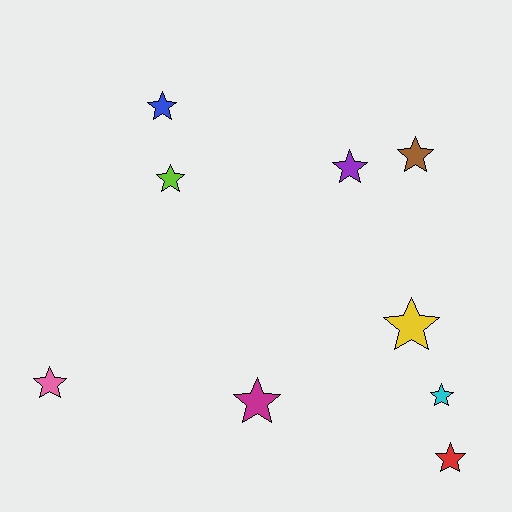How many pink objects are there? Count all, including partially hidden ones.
There is 1 pink object.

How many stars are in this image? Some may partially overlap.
There are 9 stars.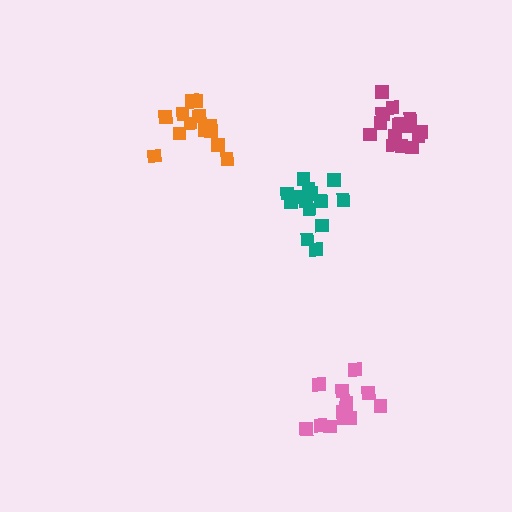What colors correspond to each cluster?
The clusters are colored: pink, teal, orange, magenta.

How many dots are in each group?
Group 1: 13 dots, Group 2: 14 dots, Group 3: 13 dots, Group 4: 14 dots (54 total).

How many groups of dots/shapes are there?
There are 4 groups.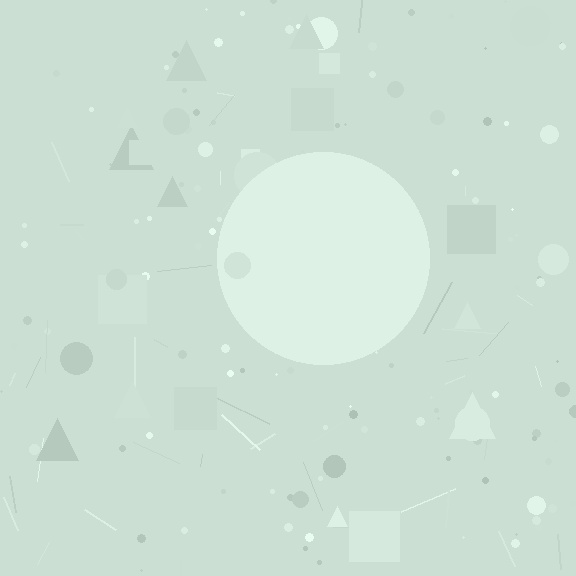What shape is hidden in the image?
A circle is hidden in the image.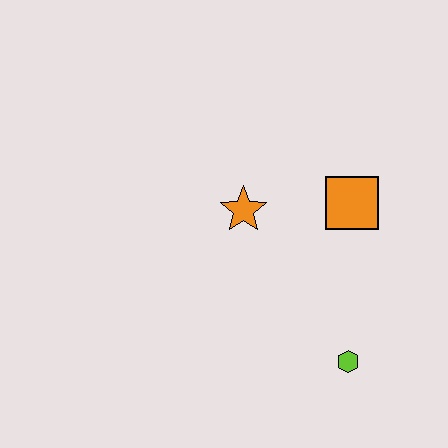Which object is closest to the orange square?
The orange star is closest to the orange square.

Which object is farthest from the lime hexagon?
The orange star is farthest from the lime hexagon.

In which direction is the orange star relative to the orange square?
The orange star is to the left of the orange square.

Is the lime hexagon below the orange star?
Yes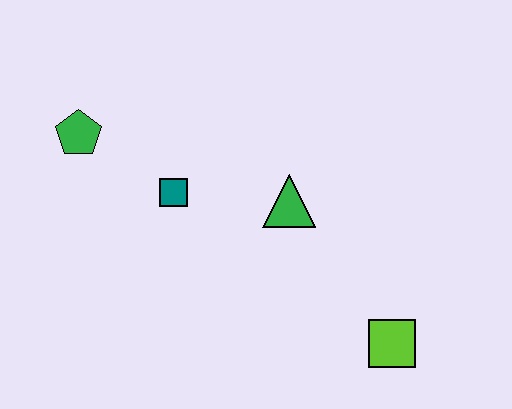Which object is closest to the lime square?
The green triangle is closest to the lime square.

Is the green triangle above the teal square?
No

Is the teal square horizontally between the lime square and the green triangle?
No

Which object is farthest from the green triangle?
The green pentagon is farthest from the green triangle.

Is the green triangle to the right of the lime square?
No